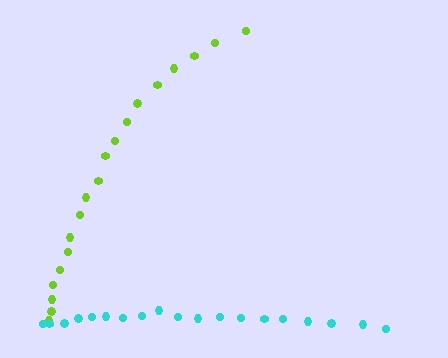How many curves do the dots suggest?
There are 2 distinct paths.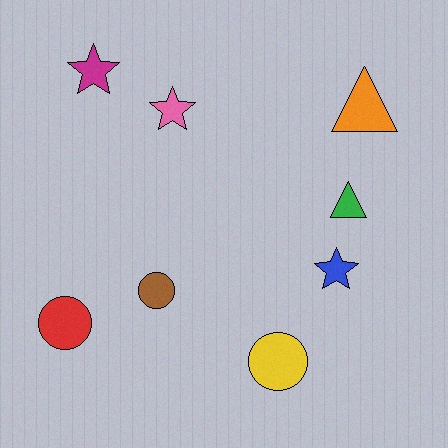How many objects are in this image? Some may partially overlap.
There are 8 objects.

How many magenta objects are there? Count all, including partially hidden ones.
There is 1 magenta object.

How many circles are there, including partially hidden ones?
There are 3 circles.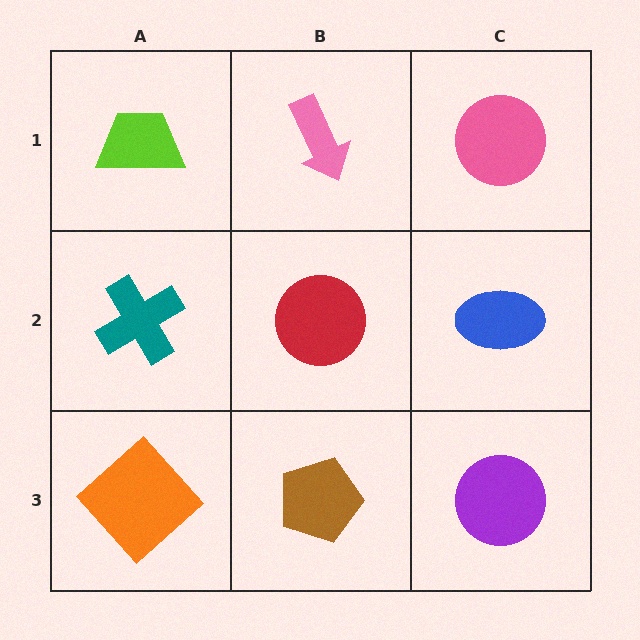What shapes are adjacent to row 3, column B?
A red circle (row 2, column B), an orange diamond (row 3, column A), a purple circle (row 3, column C).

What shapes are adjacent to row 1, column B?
A red circle (row 2, column B), a lime trapezoid (row 1, column A), a pink circle (row 1, column C).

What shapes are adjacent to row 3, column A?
A teal cross (row 2, column A), a brown pentagon (row 3, column B).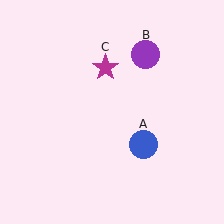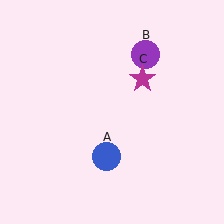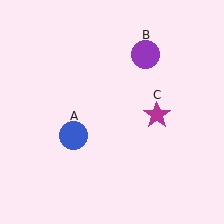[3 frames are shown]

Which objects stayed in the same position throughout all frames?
Purple circle (object B) remained stationary.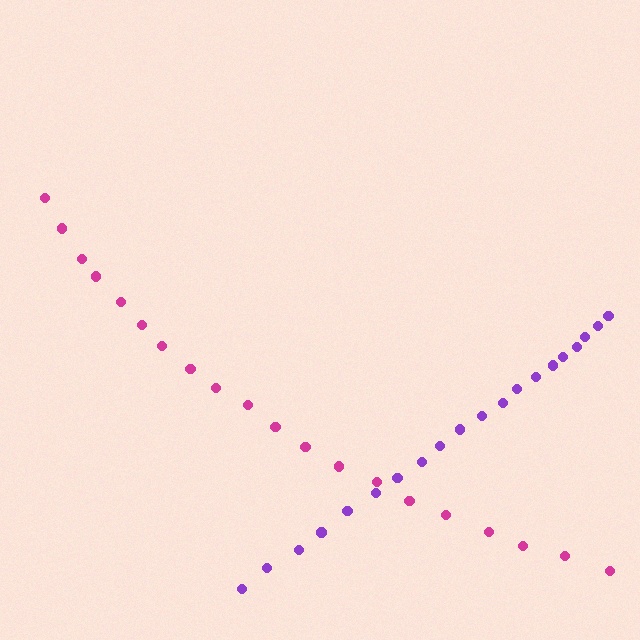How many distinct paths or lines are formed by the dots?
There are 2 distinct paths.